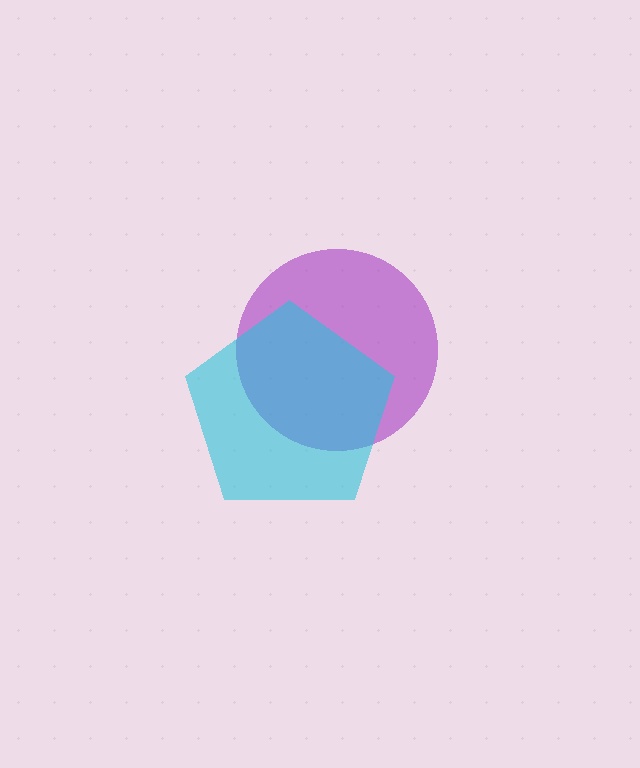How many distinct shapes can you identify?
There are 2 distinct shapes: a purple circle, a cyan pentagon.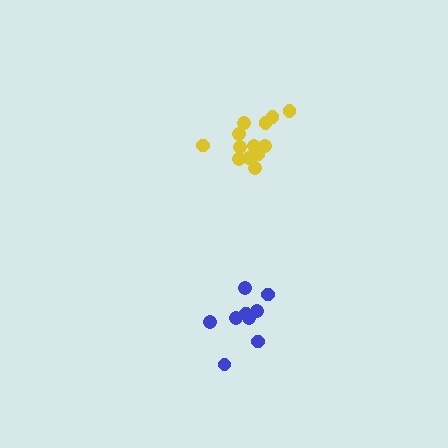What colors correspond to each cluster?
The clusters are colored: blue, yellow.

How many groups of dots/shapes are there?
There are 2 groups.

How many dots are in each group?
Group 1: 9 dots, Group 2: 14 dots (23 total).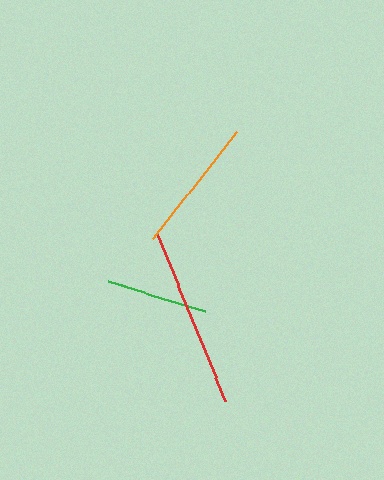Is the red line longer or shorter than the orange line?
The red line is longer than the orange line.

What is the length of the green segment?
The green segment is approximately 102 pixels long.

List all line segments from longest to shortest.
From longest to shortest: red, orange, green.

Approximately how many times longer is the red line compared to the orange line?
The red line is approximately 1.3 times the length of the orange line.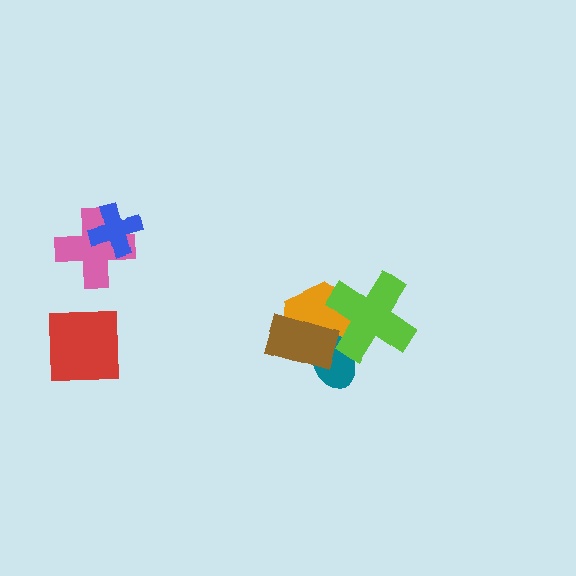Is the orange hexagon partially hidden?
Yes, it is partially covered by another shape.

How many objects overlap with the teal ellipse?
3 objects overlap with the teal ellipse.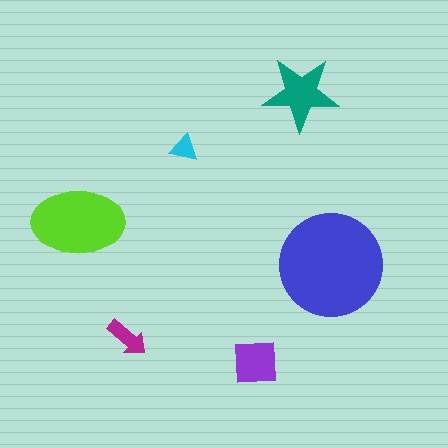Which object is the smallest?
The cyan triangle.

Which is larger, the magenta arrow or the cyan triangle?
The magenta arrow.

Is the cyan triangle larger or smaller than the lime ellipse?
Smaller.